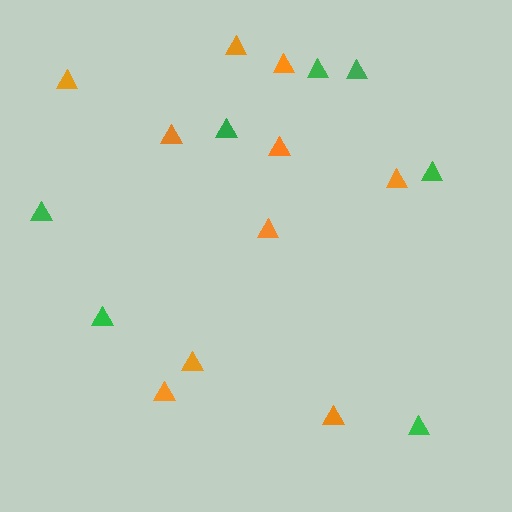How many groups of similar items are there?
There are 2 groups: one group of orange triangles (10) and one group of green triangles (7).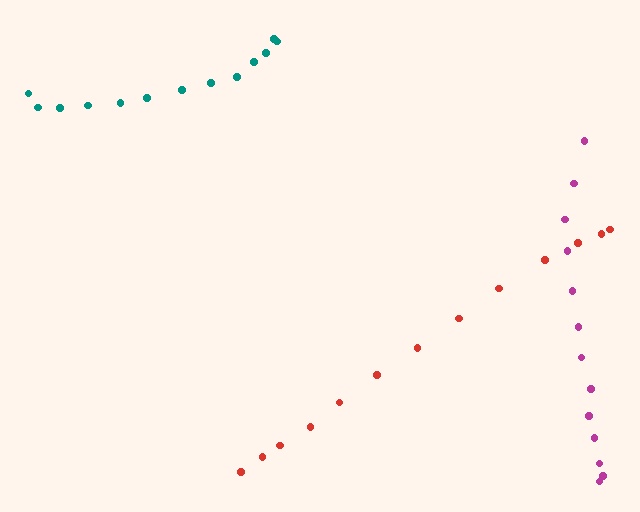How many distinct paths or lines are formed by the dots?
There are 3 distinct paths.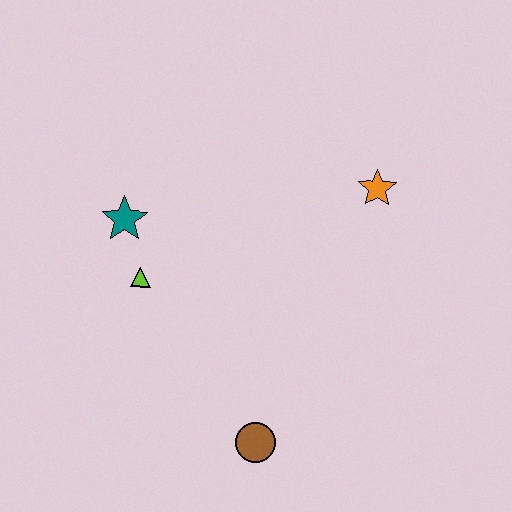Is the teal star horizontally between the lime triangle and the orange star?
No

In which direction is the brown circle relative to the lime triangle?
The brown circle is below the lime triangle.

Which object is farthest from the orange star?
The brown circle is farthest from the orange star.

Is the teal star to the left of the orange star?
Yes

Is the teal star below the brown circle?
No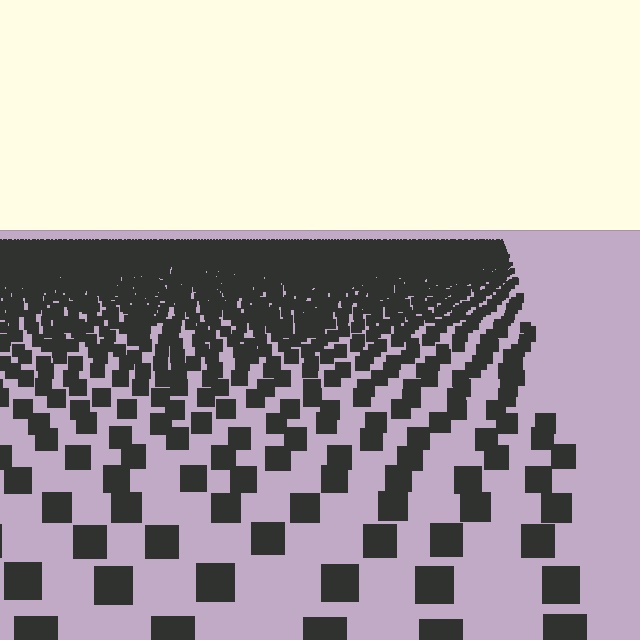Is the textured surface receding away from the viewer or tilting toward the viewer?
The surface is receding away from the viewer. Texture elements get smaller and denser toward the top.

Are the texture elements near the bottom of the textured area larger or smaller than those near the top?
Larger. Near the bottom, elements are closer to the viewer and appear at a bigger on-screen size.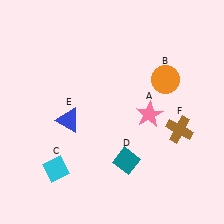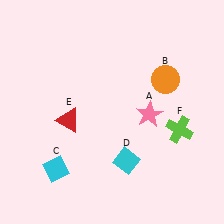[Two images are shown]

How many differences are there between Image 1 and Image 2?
There are 3 differences between the two images.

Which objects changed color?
D changed from teal to cyan. E changed from blue to red. F changed from brown to lime.